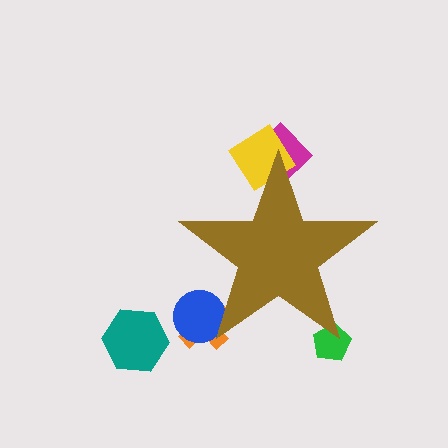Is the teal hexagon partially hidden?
No, the teal hexagon is fully visible.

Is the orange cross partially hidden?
Yes, the orange cross is partially hidden behind the brown star.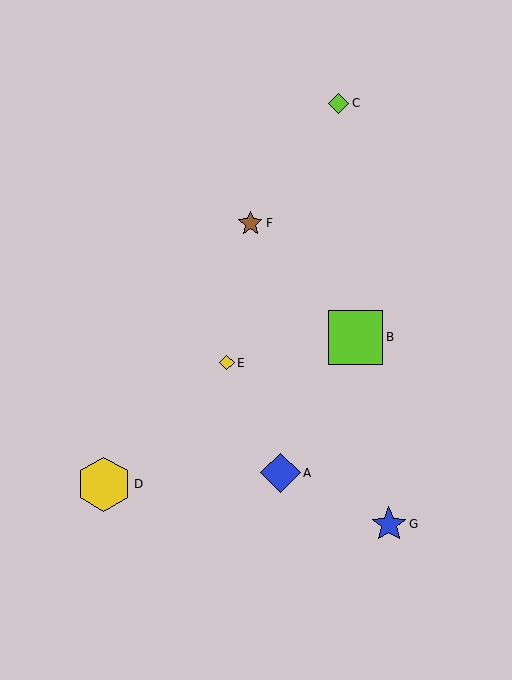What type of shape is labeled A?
Shape A is a blue diamond.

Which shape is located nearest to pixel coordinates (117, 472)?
The yellow hexagon (labeled D) at (104, 484) is nearest to that location.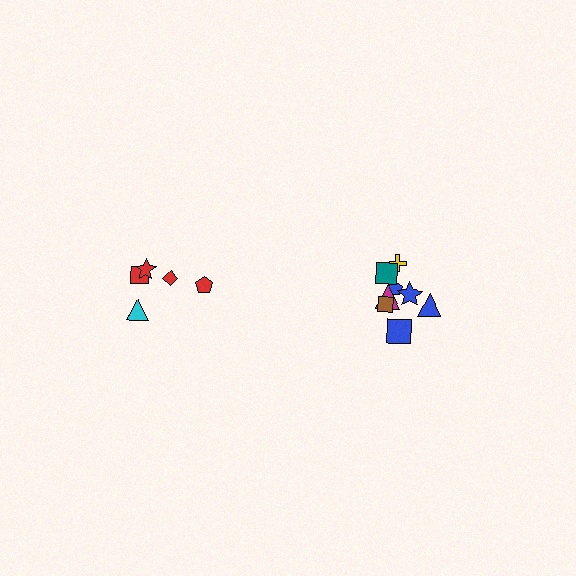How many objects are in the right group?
There are 8 objects.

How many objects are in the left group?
There are 5 objects.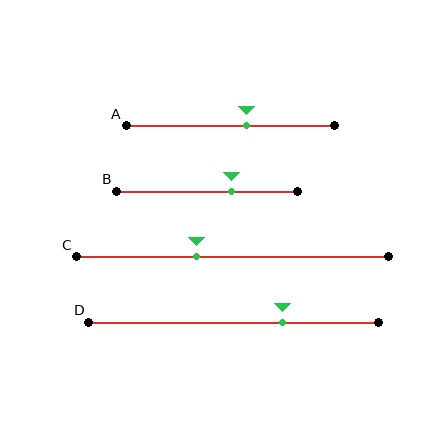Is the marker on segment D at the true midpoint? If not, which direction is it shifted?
No, the marker on segment D is shifted to the right by about 17% of the segment length.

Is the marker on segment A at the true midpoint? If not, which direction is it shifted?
No, the marker on segment A is shifted to the right by about 8% of the segment length.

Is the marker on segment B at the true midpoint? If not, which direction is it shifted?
No, the marker on segment B is shifted to the right by about 14% of the segment length.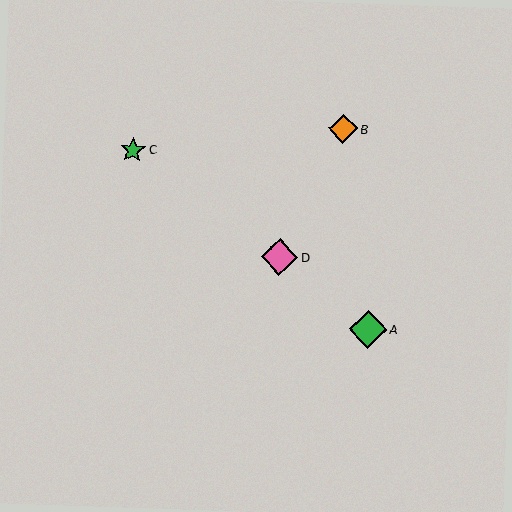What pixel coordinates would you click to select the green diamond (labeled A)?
Click at (368, 329) to select the green diamond A.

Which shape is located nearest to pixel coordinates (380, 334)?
The green diamond (labeled A) at (368, 329) is nearest to that location.